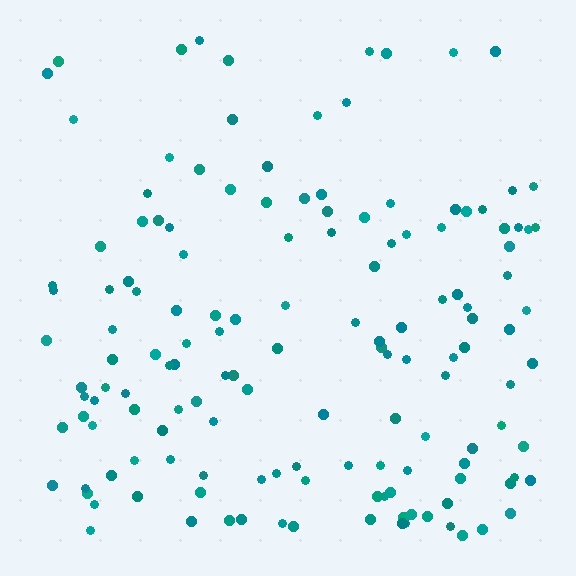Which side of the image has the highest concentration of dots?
The bottom.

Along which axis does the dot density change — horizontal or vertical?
Vertical.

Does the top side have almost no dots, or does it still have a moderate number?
Still a moderate number, just noticeably fewer than the bottom.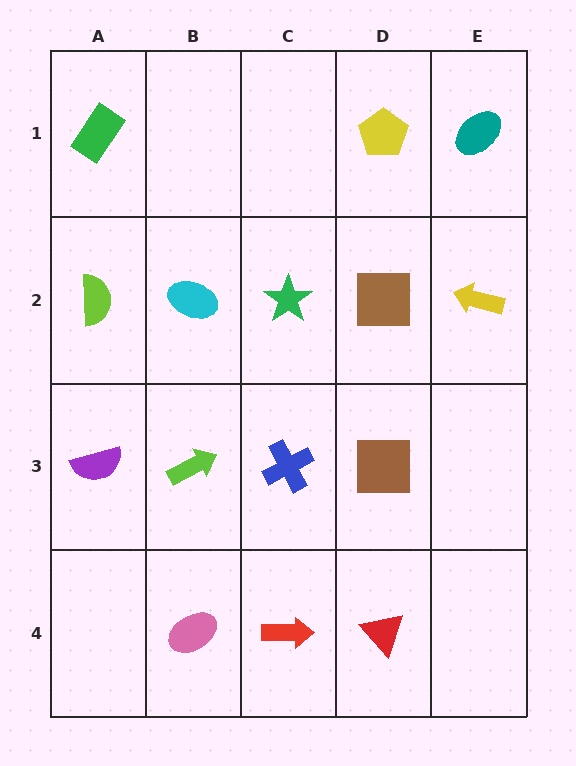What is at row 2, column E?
A yellow arrow.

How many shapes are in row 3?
4 shapes.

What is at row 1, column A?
A green rectangle.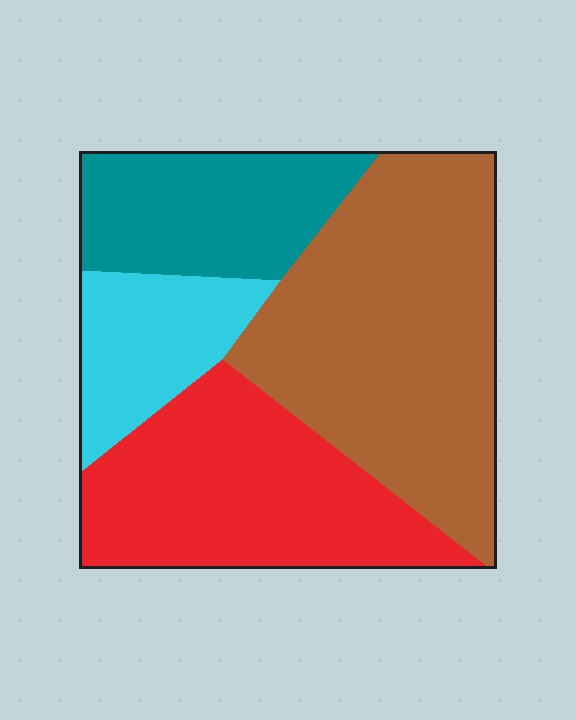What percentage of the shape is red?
Red covers roughly 30% of the shape.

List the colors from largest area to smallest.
From largest to smallest: brown, red, teal, cyan.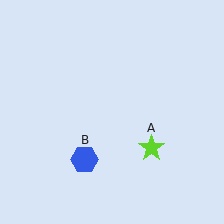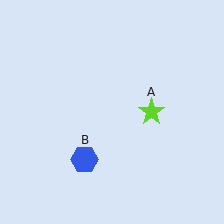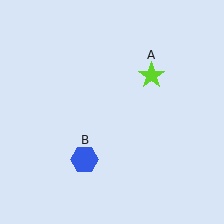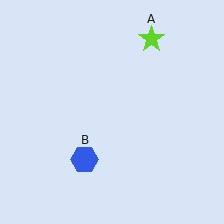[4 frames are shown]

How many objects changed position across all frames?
1 object changed position: lime star (object A).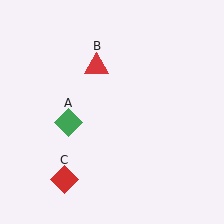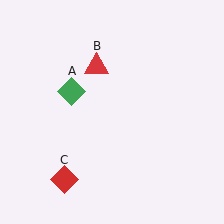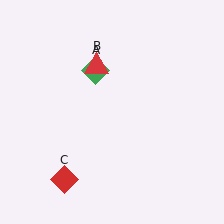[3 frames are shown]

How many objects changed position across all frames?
1 object changed position: green diamond (object A).